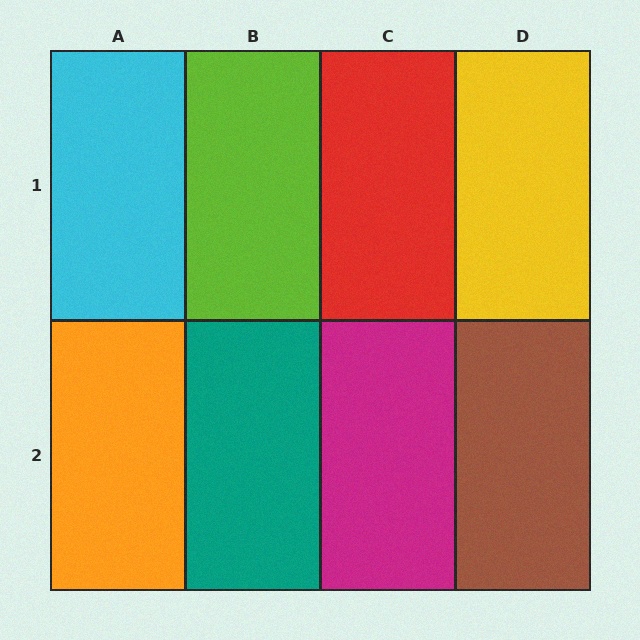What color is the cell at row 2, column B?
Teal.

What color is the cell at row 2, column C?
Magenta.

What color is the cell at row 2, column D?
Brown.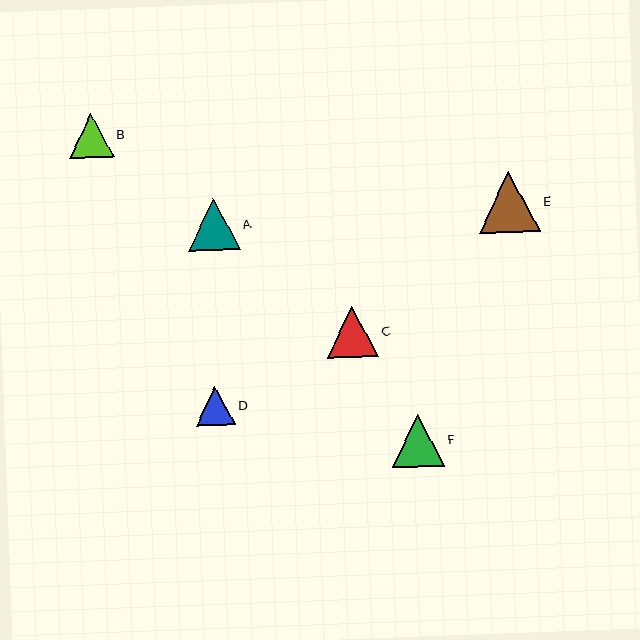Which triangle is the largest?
Triangle E is the largest with a size of approximately 61 pixels.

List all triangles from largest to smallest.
From largest to smallest: E, F, A, C, B, D.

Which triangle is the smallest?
Triangle D is the smallest with a size of approximately 39 pixels.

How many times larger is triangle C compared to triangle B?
Triangle C is approximately 1.2 times the size of triangle B.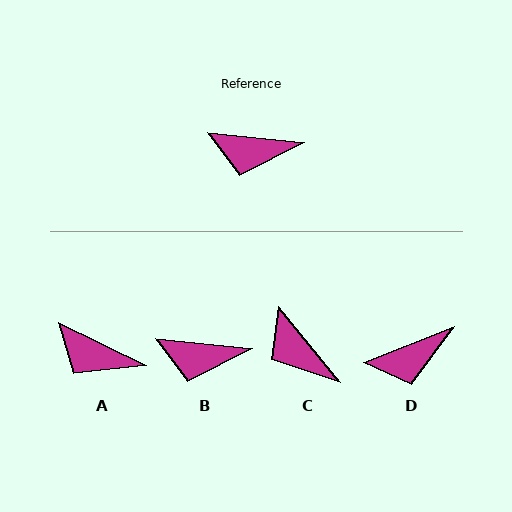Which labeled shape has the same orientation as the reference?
B.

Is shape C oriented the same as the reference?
No, it is off by about 45 degrees.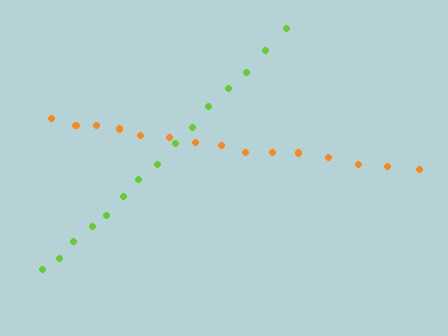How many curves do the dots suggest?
There are 2 distinct paths.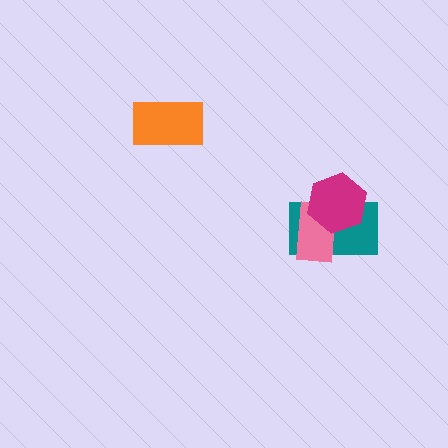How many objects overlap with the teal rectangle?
2 objects overlap with the teal rectangle.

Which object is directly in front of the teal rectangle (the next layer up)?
The pink rectangle is directly in front of the teal rectangle.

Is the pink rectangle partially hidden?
Yes, it is partially covered by another shape.